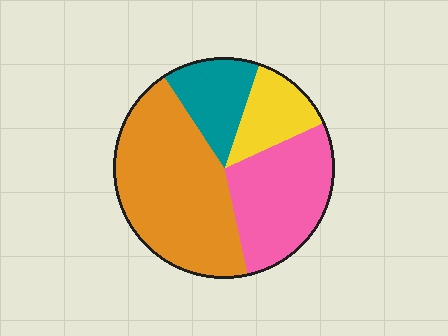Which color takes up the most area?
Orange, at roughly 45%.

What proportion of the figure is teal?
Teal covers about 15% of the figure.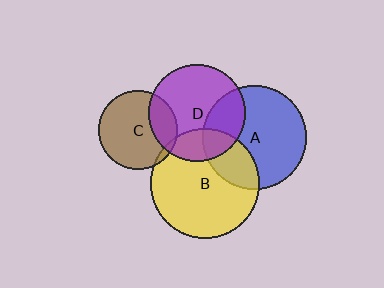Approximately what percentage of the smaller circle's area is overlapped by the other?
Approximately 25%.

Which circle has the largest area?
Circle B (yellow).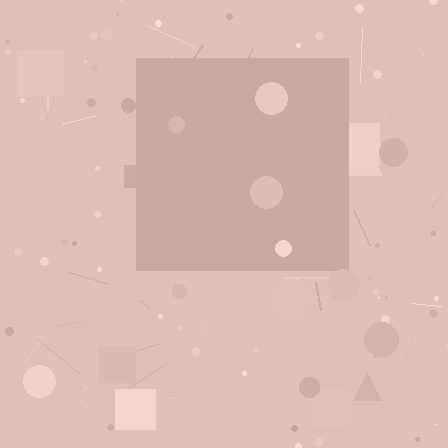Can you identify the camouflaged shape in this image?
The camouflaged shape is a square.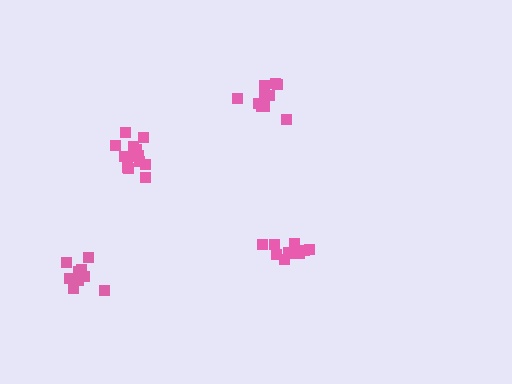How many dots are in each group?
Group 1: 10 dots, Group 2: 13 dots, Group 3: 10 dots, Group 4: 9 dots (42 total).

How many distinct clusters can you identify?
There are 4 distinct clusters.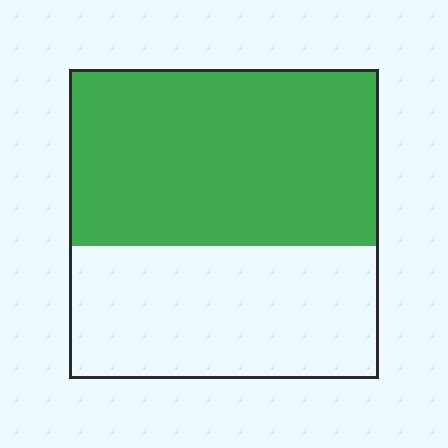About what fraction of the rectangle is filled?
About three fifths (3/5).